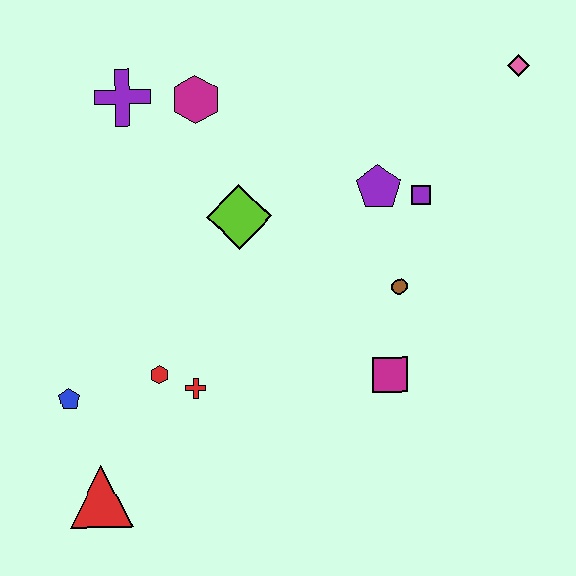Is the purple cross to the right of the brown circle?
No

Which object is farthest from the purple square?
The red triangle is farthest from the purple square.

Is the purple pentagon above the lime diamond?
Yes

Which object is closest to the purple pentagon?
The purple square is closest to the purple pentagon.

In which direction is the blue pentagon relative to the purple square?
The blue pentagon is to the left of the purple square.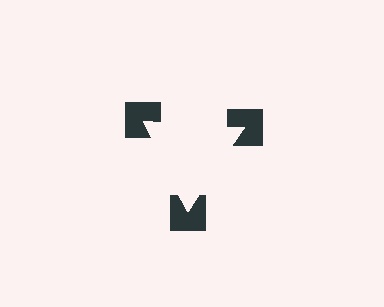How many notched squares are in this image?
There are 3 — one at each vertex of the illusory triangle.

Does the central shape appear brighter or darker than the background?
It typically appears slightly brighter than the background, even though no actual brightness change is drawn.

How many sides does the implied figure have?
3 sides.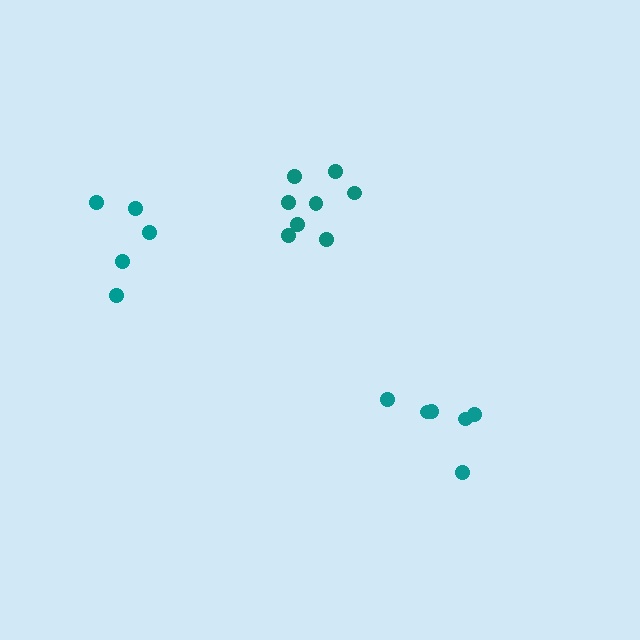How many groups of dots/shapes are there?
There are 3 groups.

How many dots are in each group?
Group 1: 5 dots, Group 2: 6 dots, Group 3: 8 dots (19 total).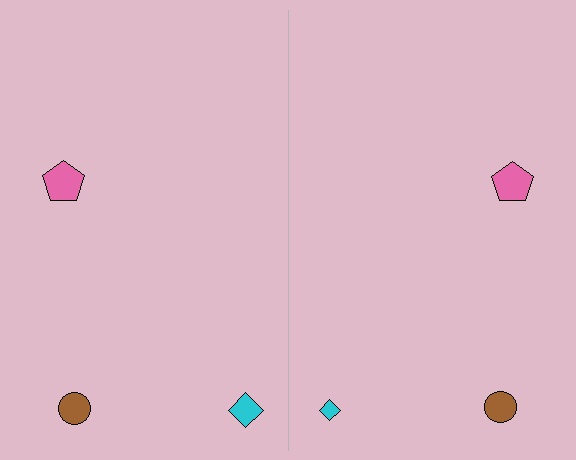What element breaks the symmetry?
The cyan diamond on the right side has a different size than its mirror counterpart.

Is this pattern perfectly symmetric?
No, the pattern is not perfectly symmetric. The cyan diamond on the right side has a different size than its mirror counterpart.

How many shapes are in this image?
There are 6 shapes in this image.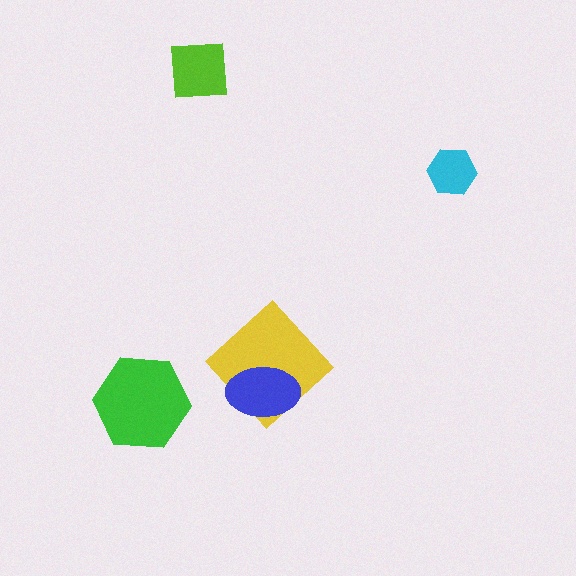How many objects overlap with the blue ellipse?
1 object overlaps with the blue ellipse.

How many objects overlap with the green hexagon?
0 objects overlap with the green hexagon.